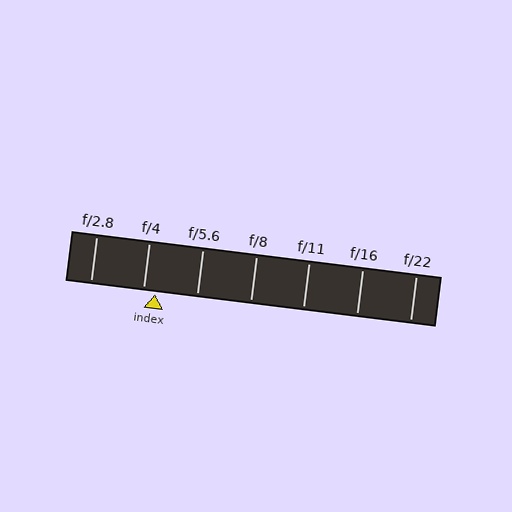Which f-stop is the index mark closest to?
The index mark is closest to f/4.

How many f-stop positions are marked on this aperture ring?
There are 7 f-stop positions marked.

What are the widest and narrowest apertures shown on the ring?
The widest aperture shown is f/2.8 and the narrowest is f/22.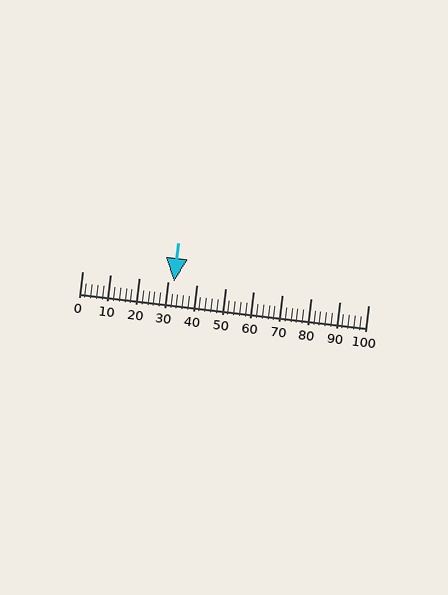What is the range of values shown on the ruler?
The ruler shows values from 0 to 100.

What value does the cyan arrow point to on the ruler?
The cyan arrow points to approximately 32.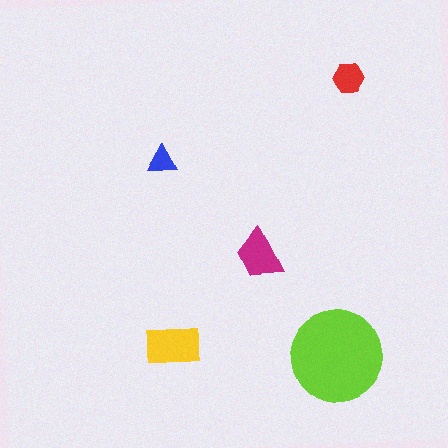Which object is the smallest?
The blue triangle.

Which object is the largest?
The lime circle.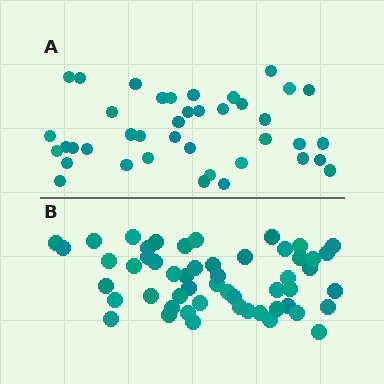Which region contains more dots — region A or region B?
Region B (the bottom region) has more dots.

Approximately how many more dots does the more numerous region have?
Region B has approximately 15 more dots than region A.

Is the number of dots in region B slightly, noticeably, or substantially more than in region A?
Region B has noticeably more, but not dramatically so. The ratio is roughly 1.3 to 1.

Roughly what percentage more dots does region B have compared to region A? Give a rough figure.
About 30% more.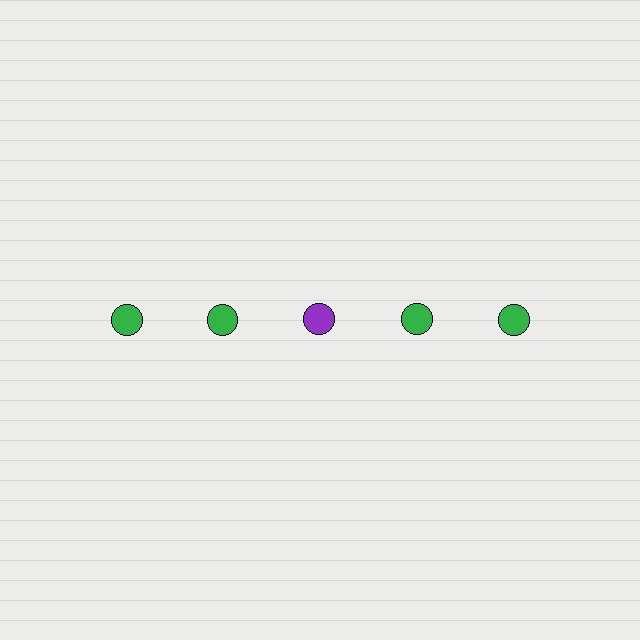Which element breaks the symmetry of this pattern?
The purple circle in the top row, center column breaks the symmetry. All other shapes are green circles.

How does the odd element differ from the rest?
It has a different color: purple instead of green.